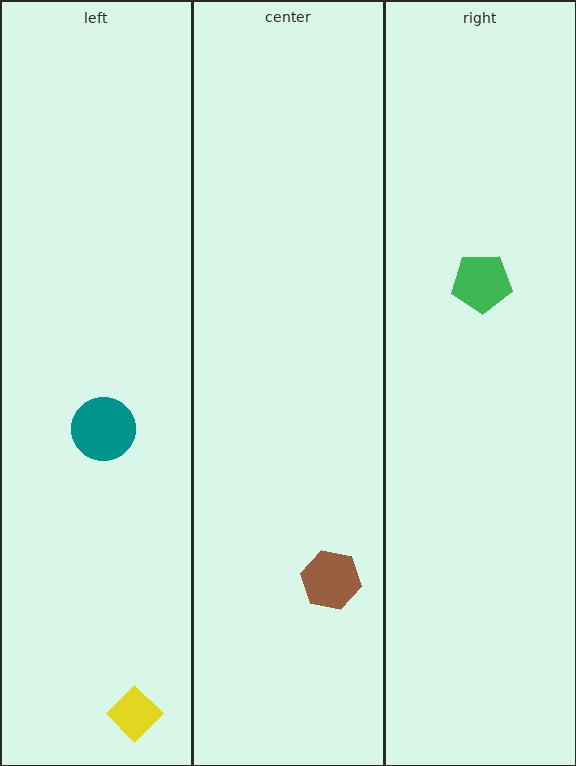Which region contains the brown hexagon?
The center region.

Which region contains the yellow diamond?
The left region.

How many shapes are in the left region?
2.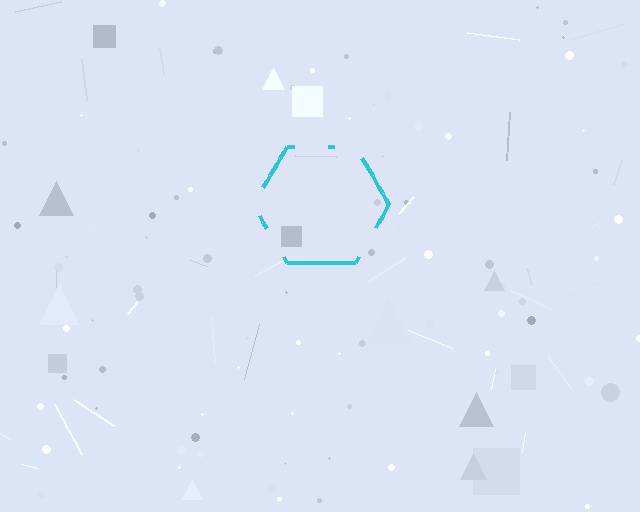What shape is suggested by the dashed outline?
The dashed outline suggests a hexagon.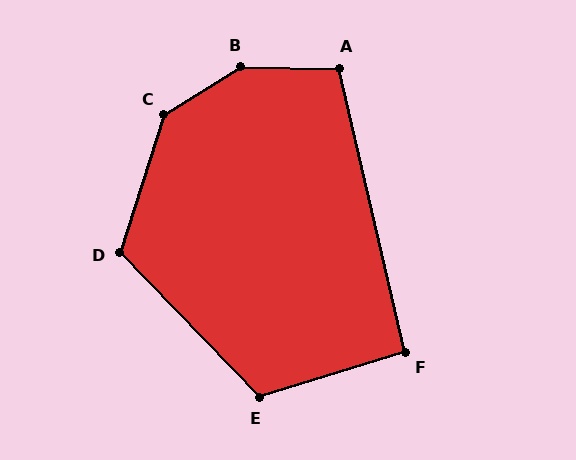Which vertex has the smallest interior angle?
F, at approximately 94 degrees.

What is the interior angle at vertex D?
Approximately 118 degrees (obtuse).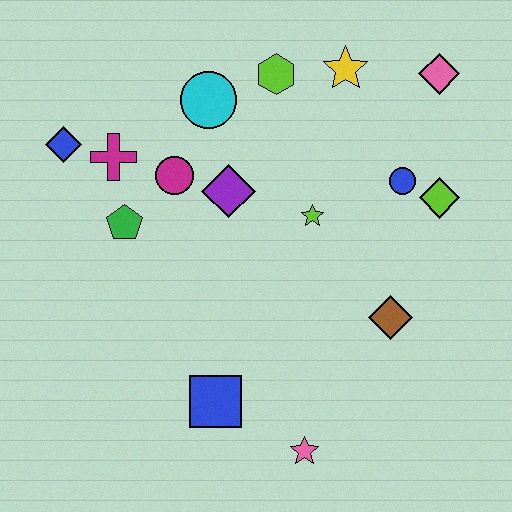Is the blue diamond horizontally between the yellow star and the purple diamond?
No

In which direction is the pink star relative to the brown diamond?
The pink star is below the brown diamond.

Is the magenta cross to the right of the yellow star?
No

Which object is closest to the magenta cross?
The blue diamond is closest to the magenta cross.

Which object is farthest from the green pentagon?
The pink diamond is farthest from the green pentagon.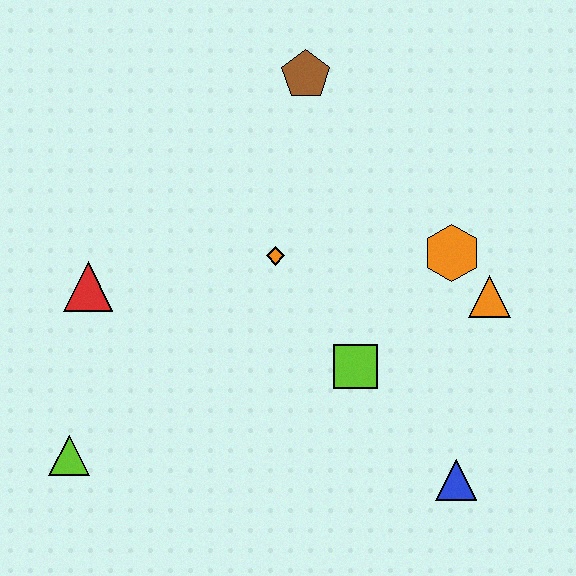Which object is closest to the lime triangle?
The red triangle is closest to the lime triangle.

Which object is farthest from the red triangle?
The blue triangle is farthest from the red triangle.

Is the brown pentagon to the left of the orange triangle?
Yes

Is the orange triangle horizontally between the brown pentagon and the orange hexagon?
No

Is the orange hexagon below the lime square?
No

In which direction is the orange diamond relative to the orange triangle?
The orange diamond is to the left of the orange triangle.